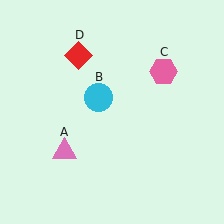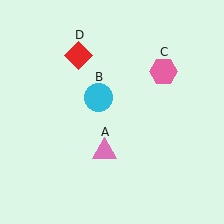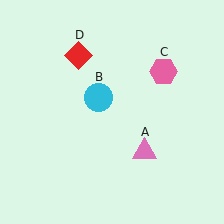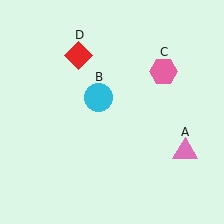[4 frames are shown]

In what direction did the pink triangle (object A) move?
The pink triangle (object A) moved right.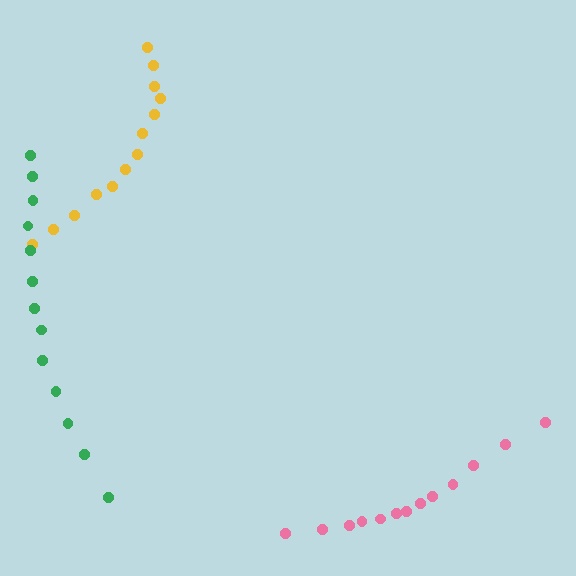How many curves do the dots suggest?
There are 3 distinct paths.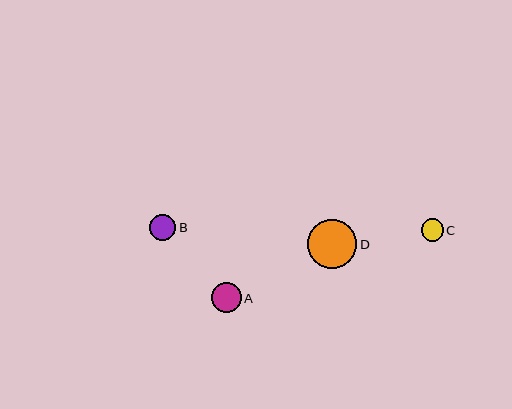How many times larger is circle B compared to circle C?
Circle B is approximately 1.2 times the size of circle C.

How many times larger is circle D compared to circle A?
Circle D is approximately 1.6 times the size of circle A.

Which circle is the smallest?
Circle C is the smallest with a size of approximately 22 pixels.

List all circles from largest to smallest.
From largest to smallest: D, A, B, C.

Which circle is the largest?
Circle D is the largest with a size of approximately 49 pixels.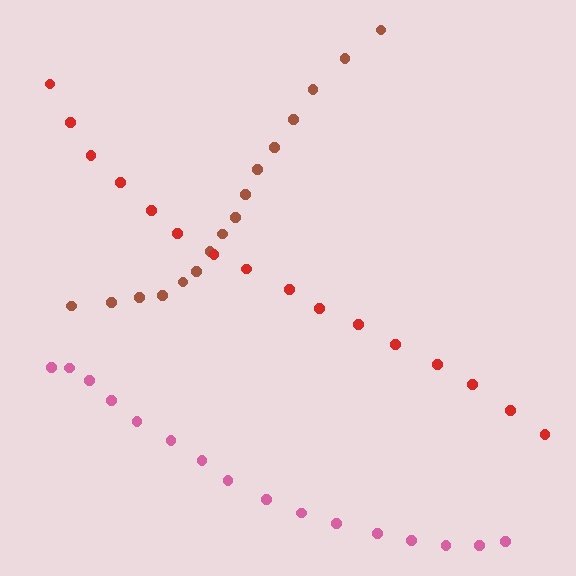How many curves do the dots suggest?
There are 3 distinct paths.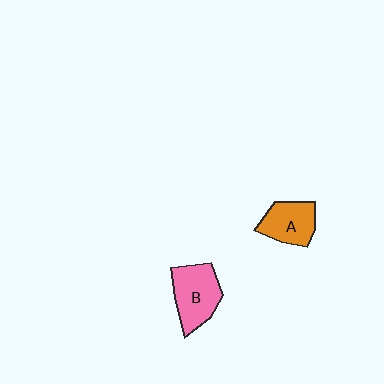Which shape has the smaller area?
Shape A (orange).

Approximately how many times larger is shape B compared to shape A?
Approximately 1.2 times.